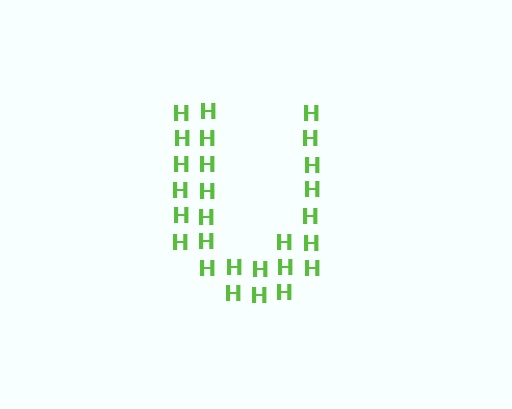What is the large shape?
The large shape is the letter U.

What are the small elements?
The small elements are letter H's.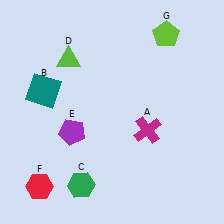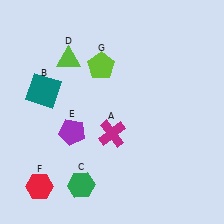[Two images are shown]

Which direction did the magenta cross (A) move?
The magenta cross (A) moved left.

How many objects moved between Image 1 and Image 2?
2 objects moved between the two images.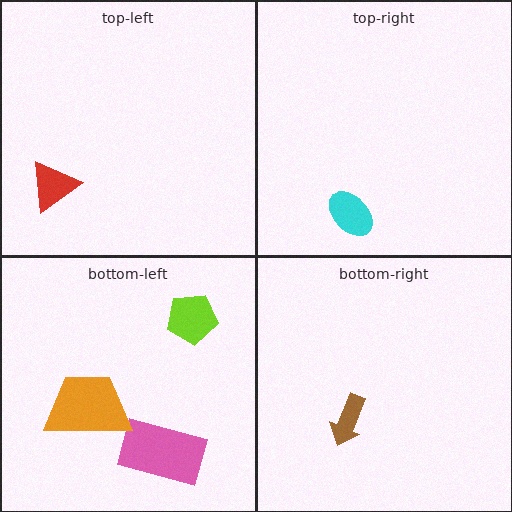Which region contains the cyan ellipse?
The top-right region.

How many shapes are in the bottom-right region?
1.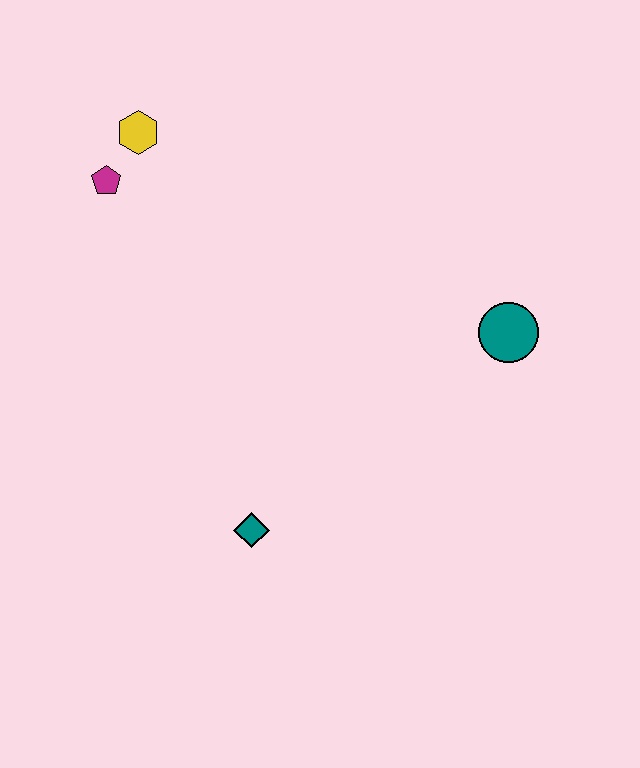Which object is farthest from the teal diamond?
The yellow hexagon is farthest from the teal diamond.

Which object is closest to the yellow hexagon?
The magenta pentagon is closest to the yellow hexagon.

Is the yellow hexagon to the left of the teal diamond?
Yes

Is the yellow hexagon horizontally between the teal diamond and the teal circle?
No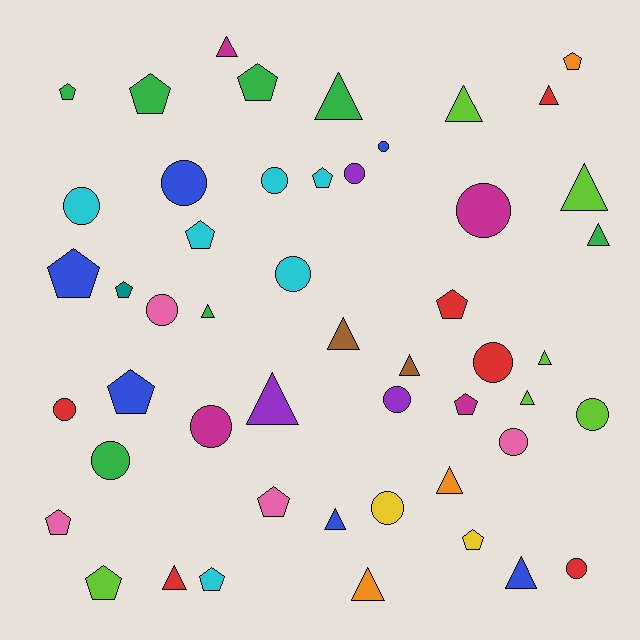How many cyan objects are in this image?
There are 6 cyan objects.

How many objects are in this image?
There are 50 objects.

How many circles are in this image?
There are 17 circles.